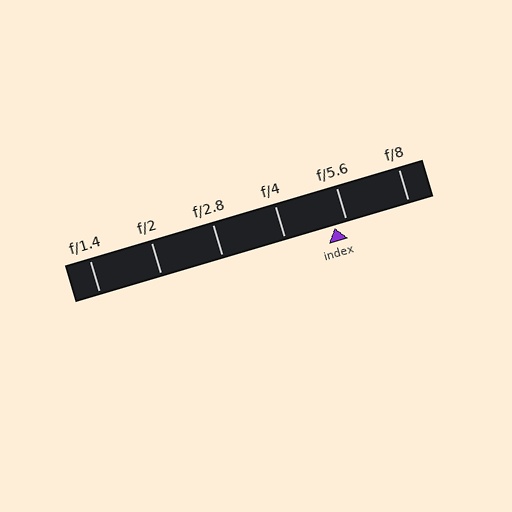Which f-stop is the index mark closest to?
The index mark is closest to f/5.6.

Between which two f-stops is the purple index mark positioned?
The index mark is between f/4 and f/5.6.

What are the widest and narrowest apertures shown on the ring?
The widest aperture shown is f/1.4 and the narrowest is f/8.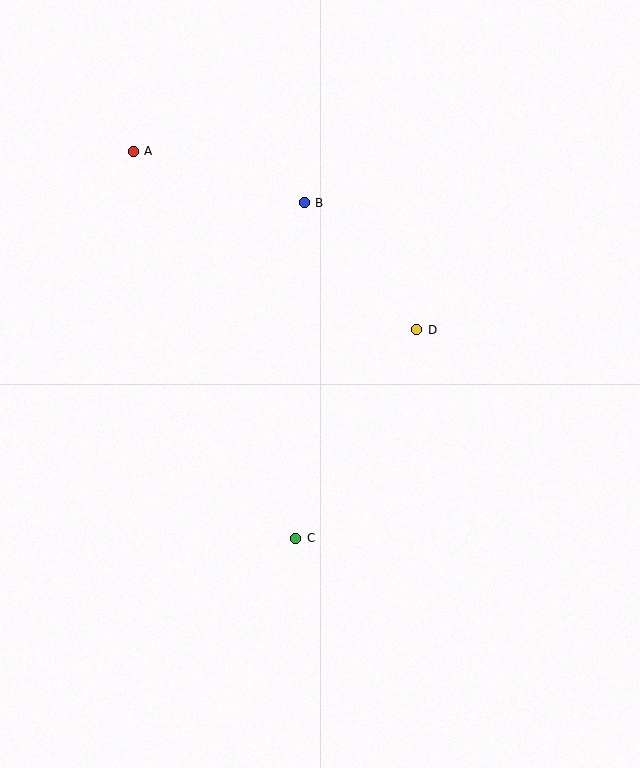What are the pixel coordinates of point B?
Point B is at (304, 203).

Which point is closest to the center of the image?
Point D at (417, 330) is closest to the center.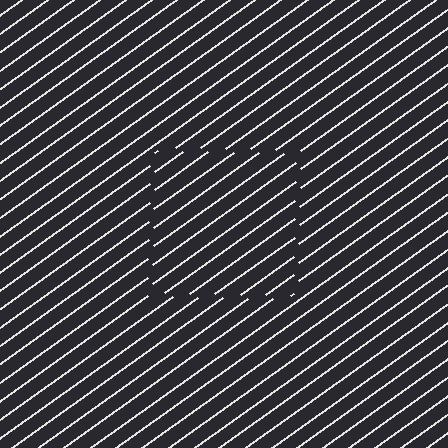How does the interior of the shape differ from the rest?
The interior of the shape contains the same grating, shifted by half a period — the contour is defined by the phase discontinuity where line-ends from the inner and outer gratings abut.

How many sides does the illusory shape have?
4 sides — the line-ends trace a square.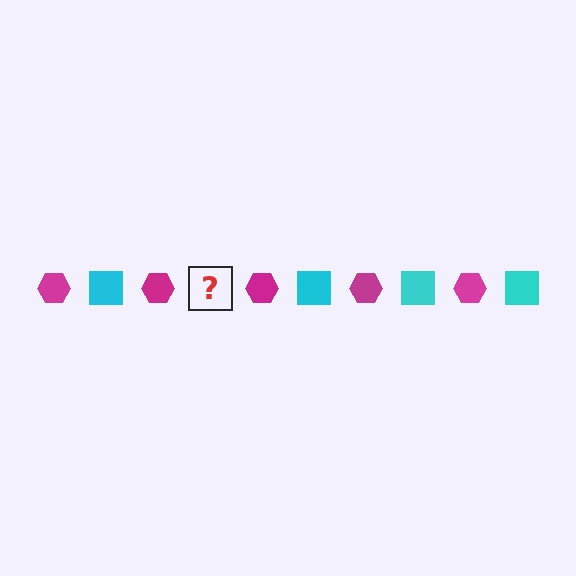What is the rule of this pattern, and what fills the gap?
The rule is that the pattern alternates between magenta hexagon and cyan square. The gap should be filled with a cyan square.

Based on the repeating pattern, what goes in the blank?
The blank should be a cyan square.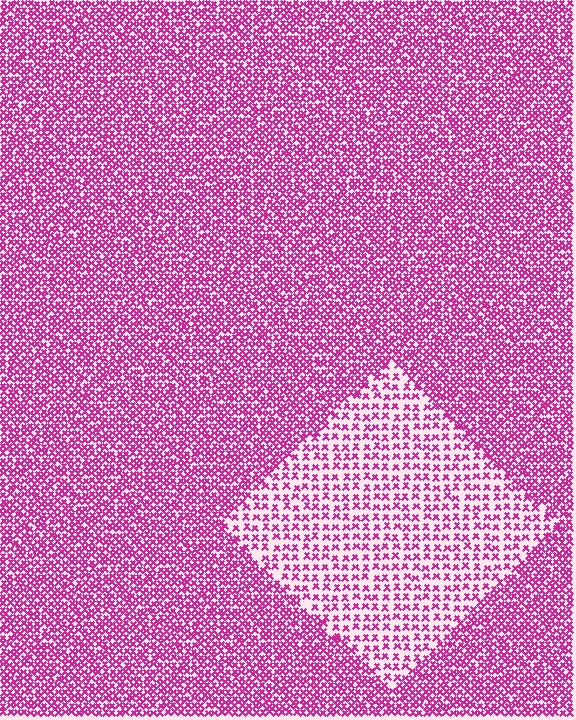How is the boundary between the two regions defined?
The boundary is defined by a change in element density (approximately 2.2x ratio). All elements are the same color, size, and shape.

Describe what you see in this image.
The image contains small magenta elements arranged at two different densities. A diamond-shaped region is visible where the elements are less densely packed than the surrounding area.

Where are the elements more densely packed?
The elements are more densely packed outside the diamond boundary.